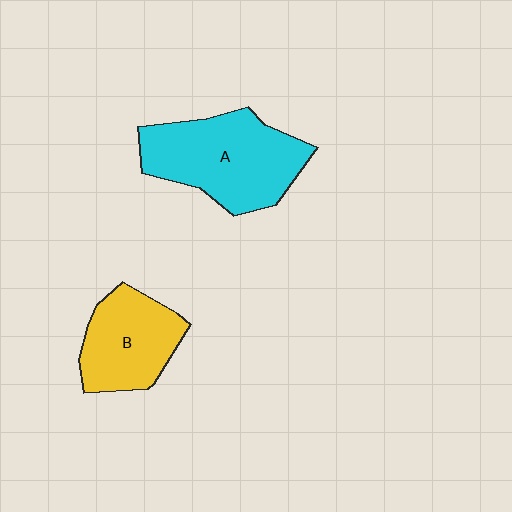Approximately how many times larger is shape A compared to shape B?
Approximately 1.4 times.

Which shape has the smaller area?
Shape B (yellow).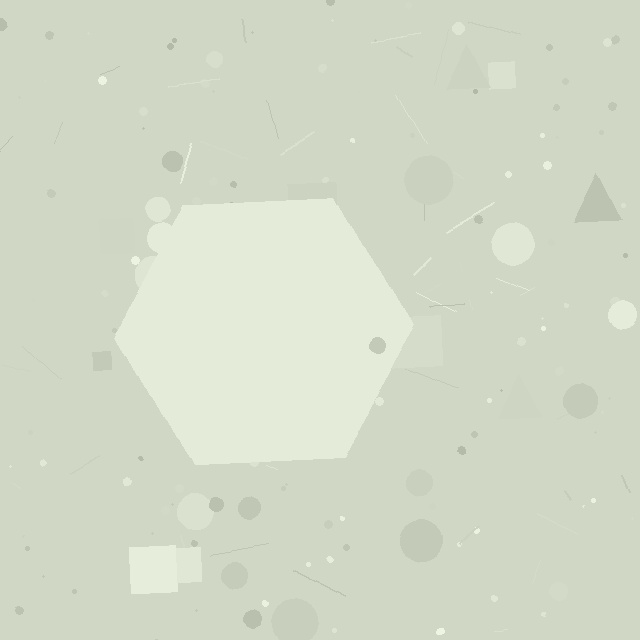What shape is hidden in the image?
A hexagon is hidden in the image.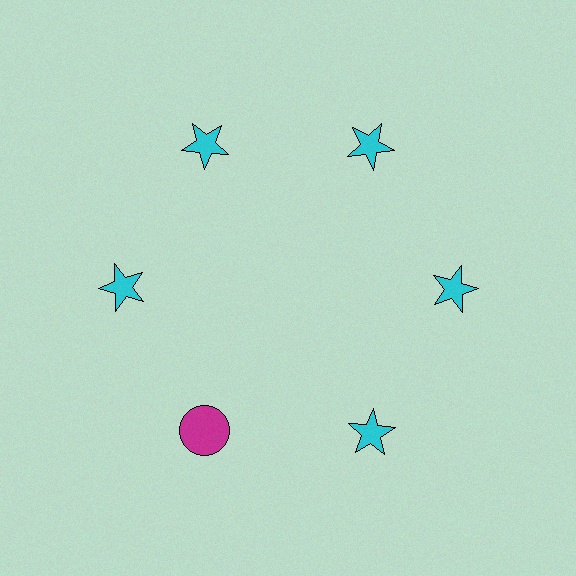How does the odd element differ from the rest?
It differs in both color (magenta instead of cyan) and shape (circle instead of star).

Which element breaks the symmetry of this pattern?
The magenta circle at roughly the 7 o'clock position breaks the symmetry. All other shapes are cyan stars.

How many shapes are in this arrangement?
There are 6 shapes arranged in a ring pattern.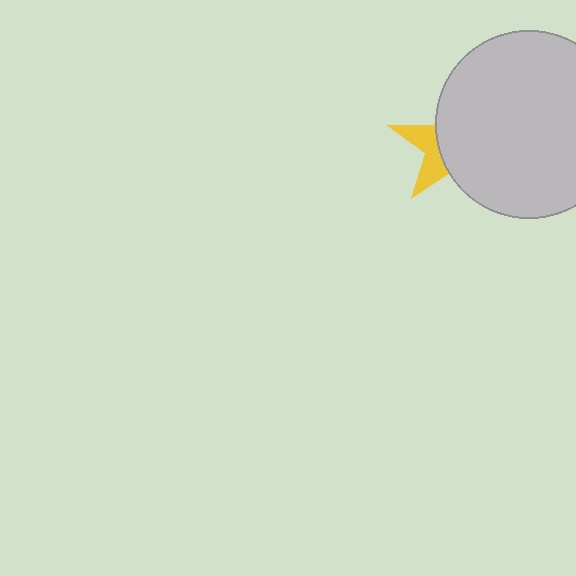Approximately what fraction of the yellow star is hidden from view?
Roughly 67% of the yellow star is hidden behind the light gray circle.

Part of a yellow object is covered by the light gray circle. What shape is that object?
It is a star.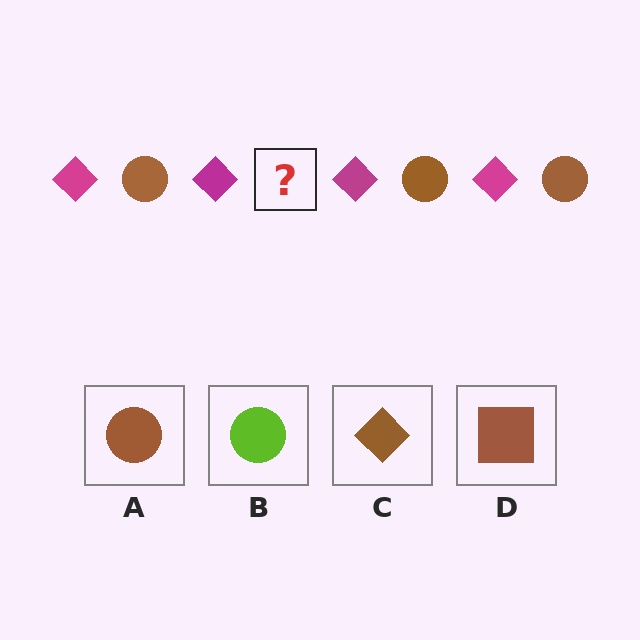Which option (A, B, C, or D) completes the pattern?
A.